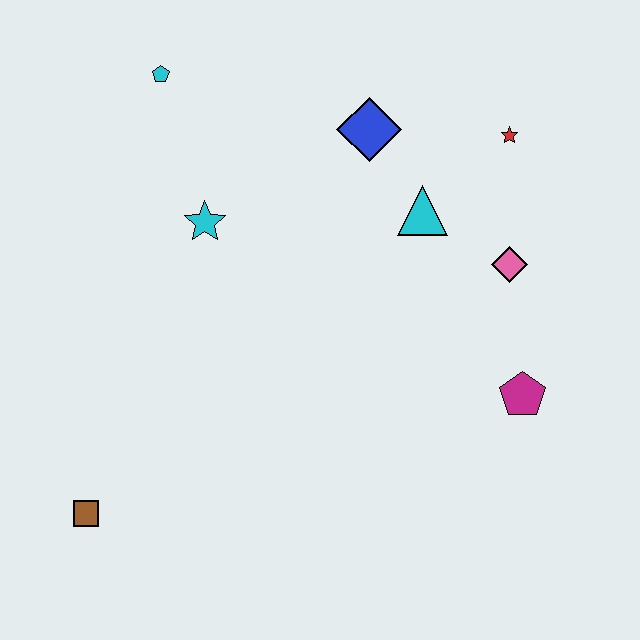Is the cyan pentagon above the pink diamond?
Yes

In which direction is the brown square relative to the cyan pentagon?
The brown square is below the cyan pentagon.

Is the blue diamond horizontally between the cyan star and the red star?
Yes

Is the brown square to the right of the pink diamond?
No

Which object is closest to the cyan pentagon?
The cyan star is closest to the cyan pentagon.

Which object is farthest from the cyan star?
The magenta pentagon is farthest from the cyan star.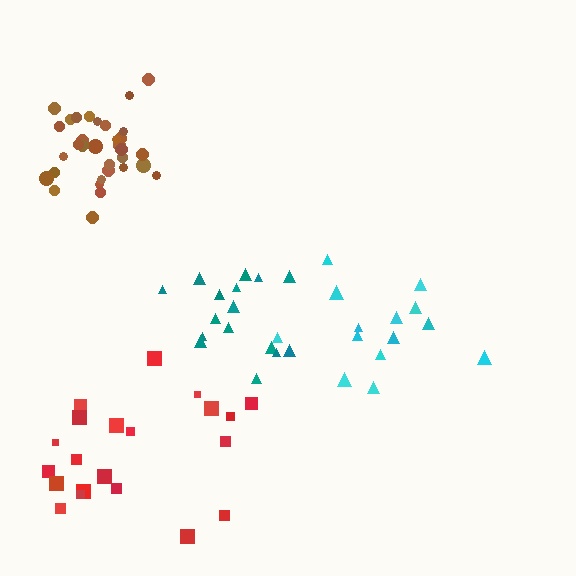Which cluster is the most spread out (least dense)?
Cyan.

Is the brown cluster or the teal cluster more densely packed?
Brown.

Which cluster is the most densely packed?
Brown.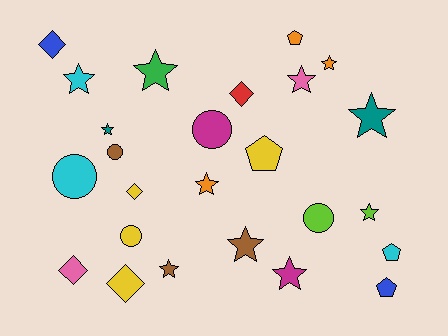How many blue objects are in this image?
There are 2 blue objects.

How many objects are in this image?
There are 25 objects.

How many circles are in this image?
There are 5 circles.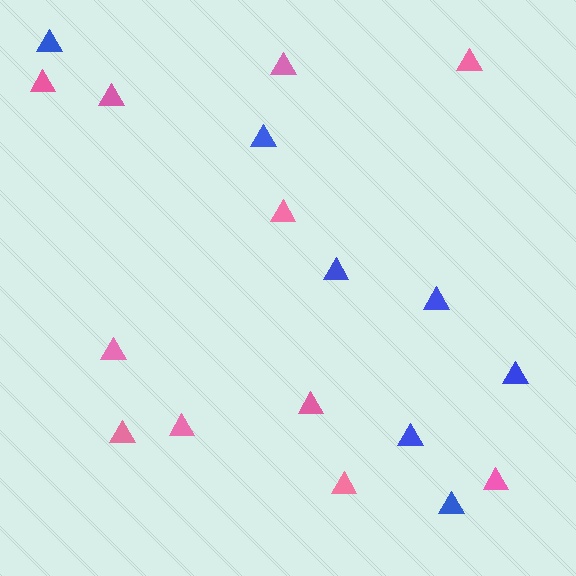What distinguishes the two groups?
There are 2 groups: one group of pink triangles (11) and one group of blue triangles (7).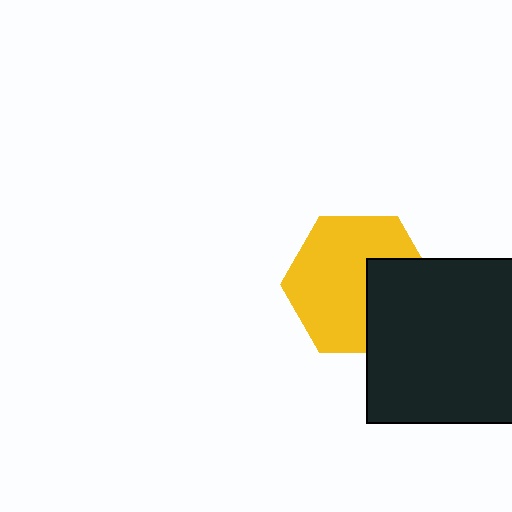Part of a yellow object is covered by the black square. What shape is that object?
It is a hexagon.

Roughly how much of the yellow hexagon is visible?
Most of it is visible (roughly 67%).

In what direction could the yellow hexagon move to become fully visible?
The yellow hexagon could move left. That would shift it out from behind the black square entirely.